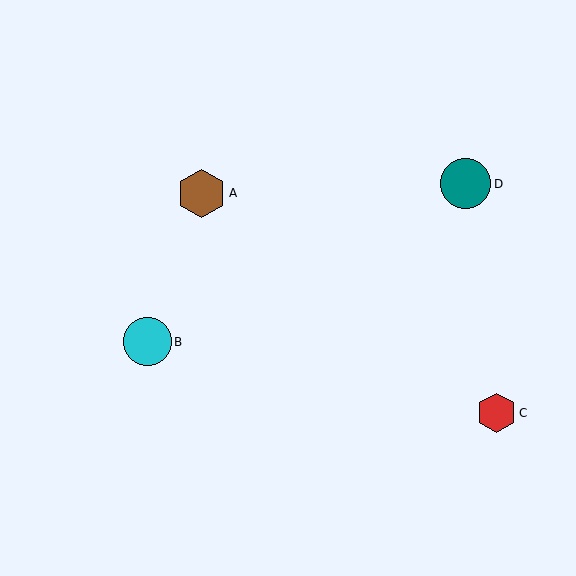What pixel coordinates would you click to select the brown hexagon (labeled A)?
Click at (201, 193) to select the brown hexagon A.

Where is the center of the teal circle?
The center of the teal circle is at (466, 184).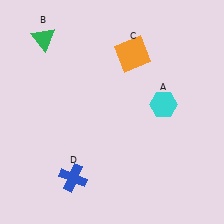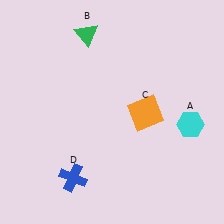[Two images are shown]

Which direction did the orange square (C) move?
The orange square (C) moved down.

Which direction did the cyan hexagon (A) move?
The cyan hexagon (A) moved right.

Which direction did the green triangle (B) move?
The green triangle (B) moved right.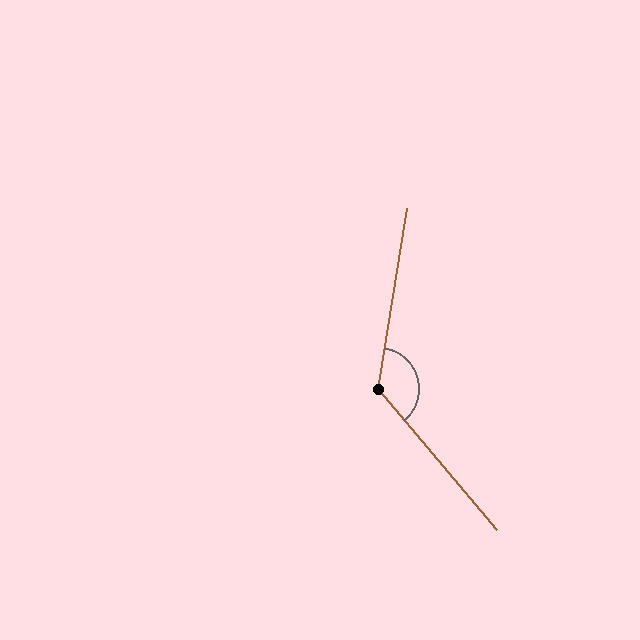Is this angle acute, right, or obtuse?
It is obtuse.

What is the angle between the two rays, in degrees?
Approximately 131 degrees.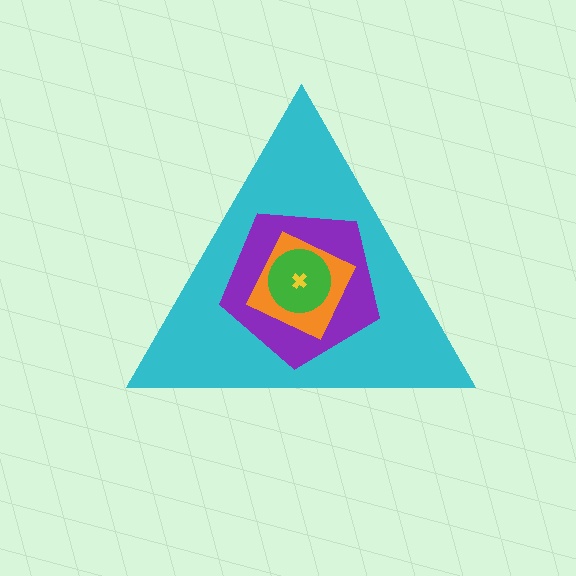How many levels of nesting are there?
5.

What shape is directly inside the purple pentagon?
The orange square.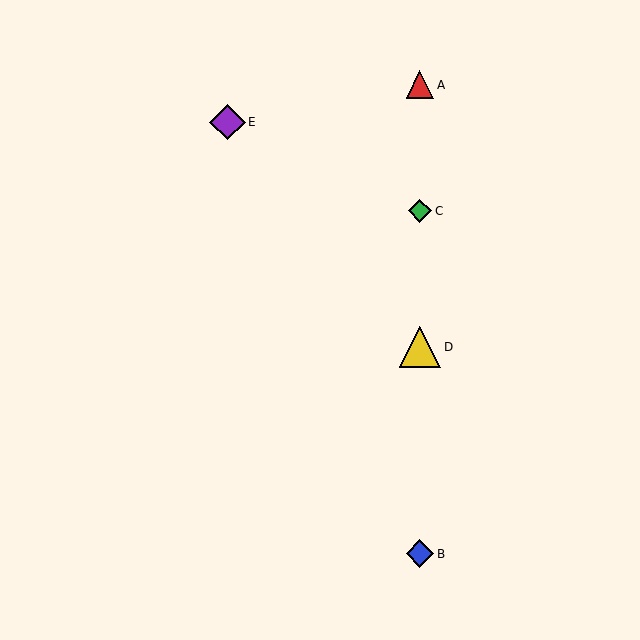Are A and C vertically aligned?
Yes, both are at x≈420.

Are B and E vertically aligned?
No, B is at x≈420 and E is at x≈227.